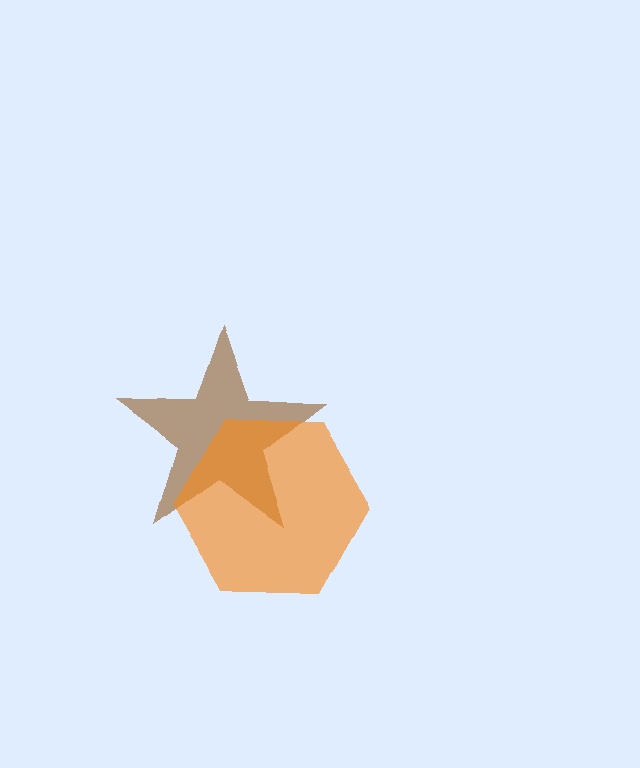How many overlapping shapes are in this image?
There are 2 overlapping shapes in the image.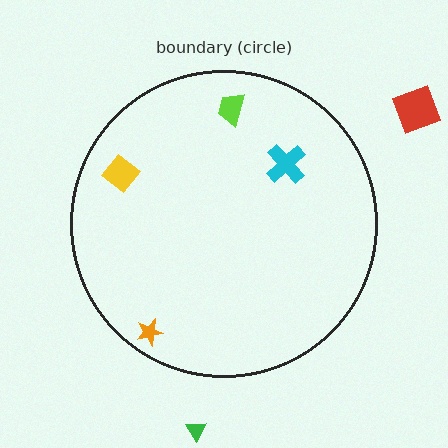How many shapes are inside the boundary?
4 inside, 2 outside.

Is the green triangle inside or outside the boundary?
Outside.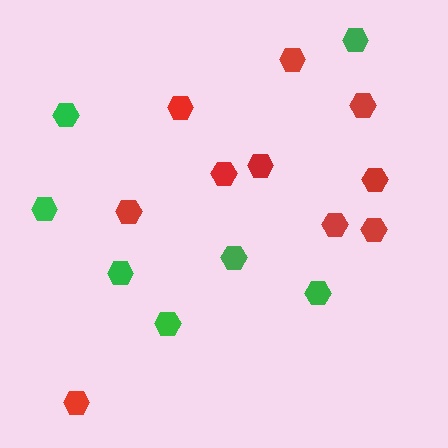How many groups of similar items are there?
There are 2 groups: one group of red hexagons (10) and one group of green hexagons (7).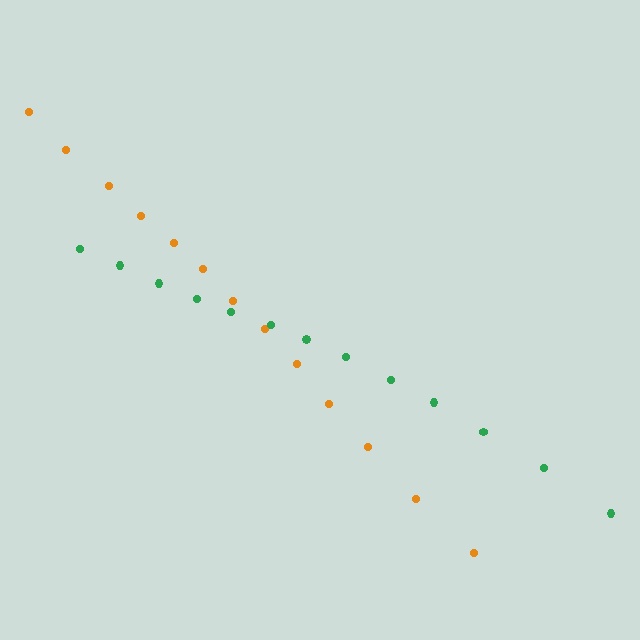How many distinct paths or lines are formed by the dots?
There are 2 distinct paths.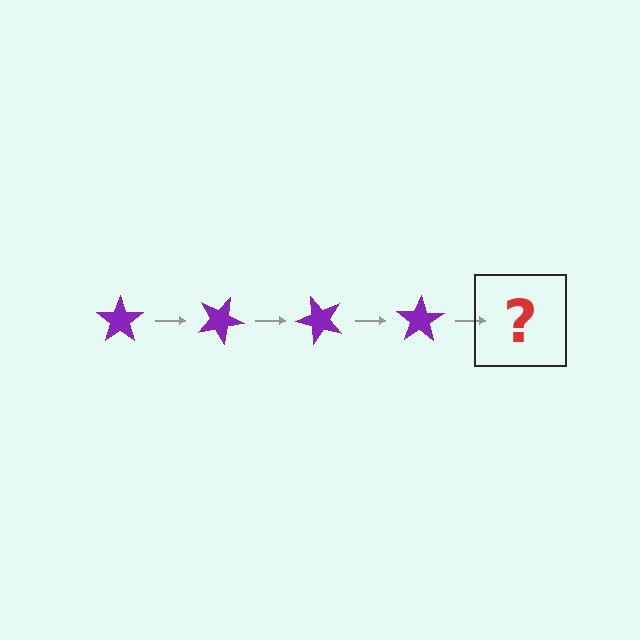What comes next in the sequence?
The next element should be a purple star rotated 100 degrees.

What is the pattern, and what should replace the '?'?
The pattern is that the star rotates 25 degrees each step. The '?' should be a purple star rotated 100 degrees.